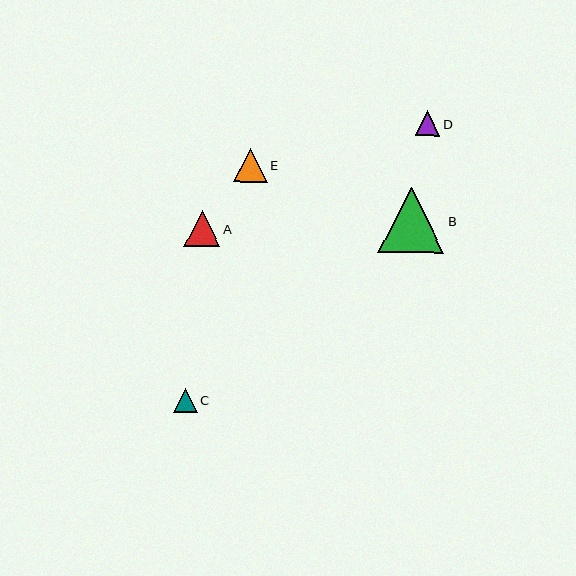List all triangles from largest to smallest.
From largest to smallest: B, A, E, D, C.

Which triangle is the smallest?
Triangle C is the smallest with a size of approximately 24 pixels.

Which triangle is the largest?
Triangle B is the largest with a size of approximately 66 pixels.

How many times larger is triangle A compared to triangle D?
Triangle A is approximately 1.5 times the size of triangle D.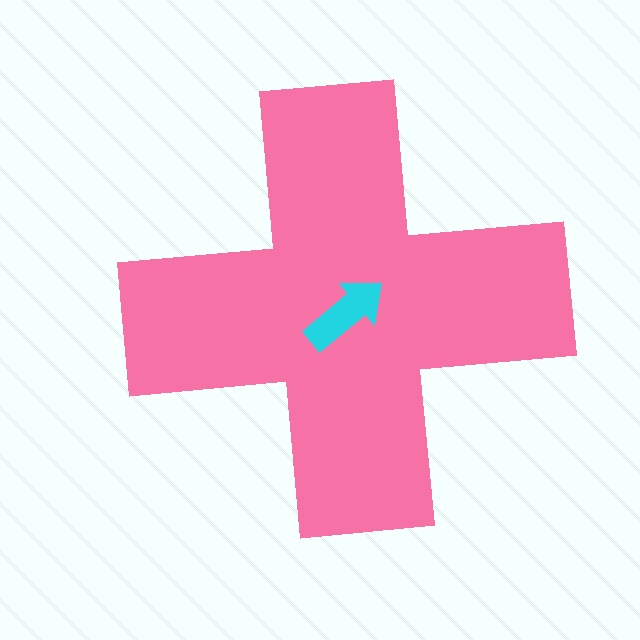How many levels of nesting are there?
2.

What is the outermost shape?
The pink cross.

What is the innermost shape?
The cyan arrow.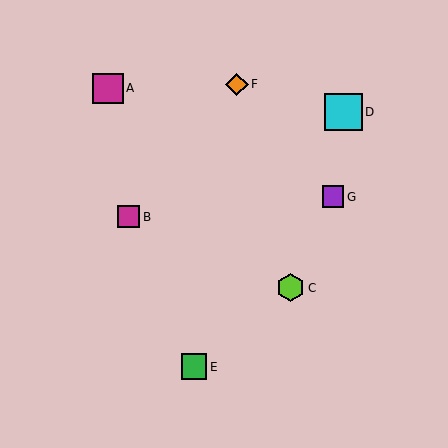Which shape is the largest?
The cyan square (labeled D) is the largest.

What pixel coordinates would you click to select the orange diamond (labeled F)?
Click at (237, 84) to select the orange diamond F.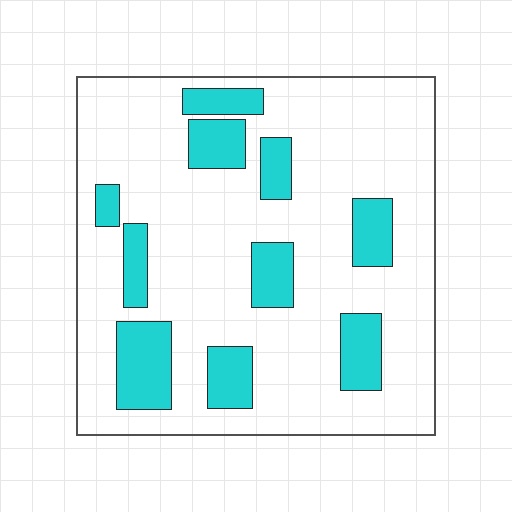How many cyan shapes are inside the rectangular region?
10.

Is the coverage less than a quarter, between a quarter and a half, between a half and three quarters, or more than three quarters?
Less than a quarter.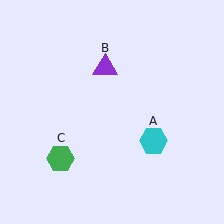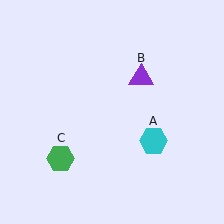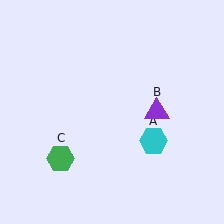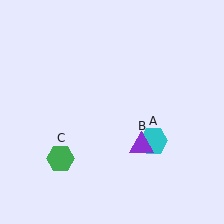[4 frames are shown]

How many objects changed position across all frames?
1 object changed position: purple triangle (object B).